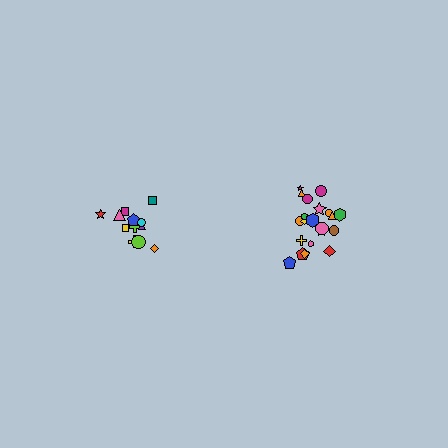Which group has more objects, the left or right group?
The right group.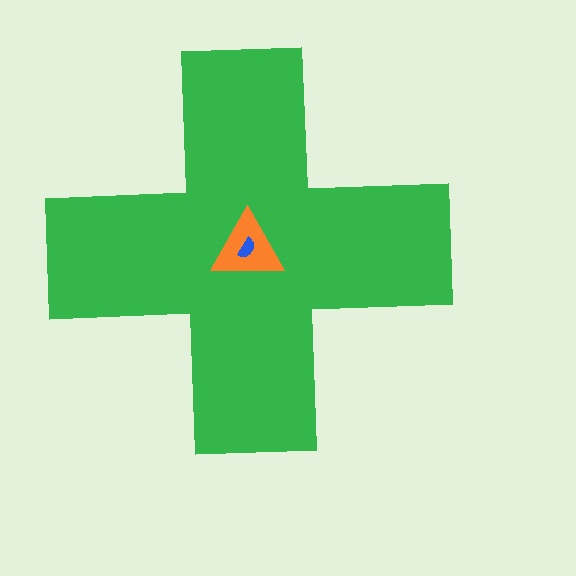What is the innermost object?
The blue semicircle.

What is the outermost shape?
The green cross.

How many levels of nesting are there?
3.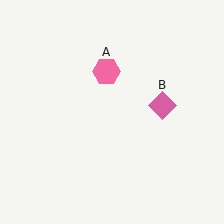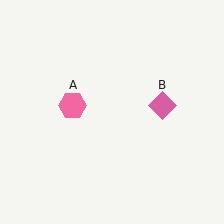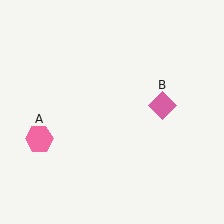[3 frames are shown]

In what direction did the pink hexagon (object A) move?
The pink hexagon (object A) moved down and to the left.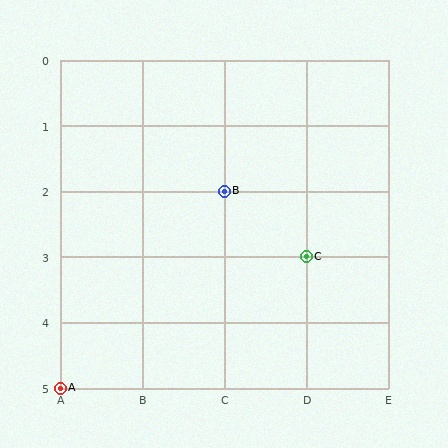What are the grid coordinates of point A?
Point A is at grid coordinates (A, 5).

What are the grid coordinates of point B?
Point B is at grid coordinates (C, 2).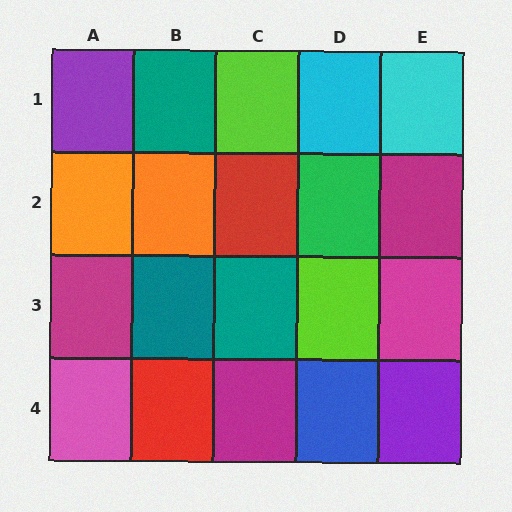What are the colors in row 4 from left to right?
Pink, red, magenta, blue, purple.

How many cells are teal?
3 cells are teal.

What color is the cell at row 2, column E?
Magenta.